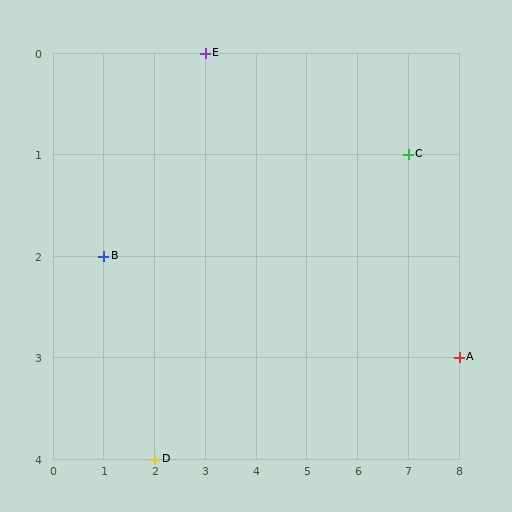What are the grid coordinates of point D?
Point D is at grid coordinates (2, 4).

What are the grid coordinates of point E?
Point E is at grid coordinates (3, 0).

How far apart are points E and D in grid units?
Points E and D are 1 column and 4 rows apart (about 4.1 grid units diagonally).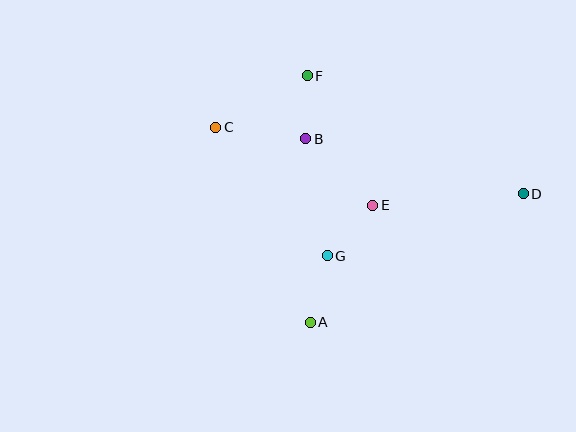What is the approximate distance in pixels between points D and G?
The distance between D and G is approximately 206 pixels.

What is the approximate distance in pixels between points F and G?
The distance between F and G is approximately 181 pixels.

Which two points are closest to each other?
Points B and F are closest to each other.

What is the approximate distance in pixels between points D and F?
The distance between D and F is approximately 246 pixels.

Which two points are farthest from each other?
Points C and D are farthest from each other.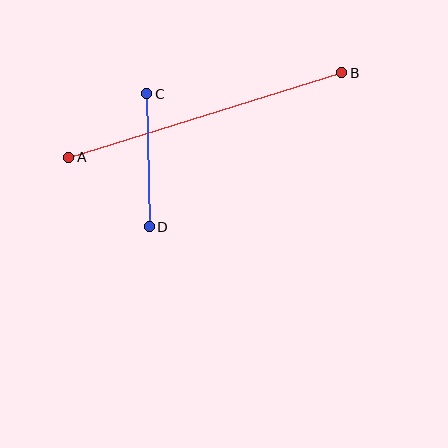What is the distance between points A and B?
The distance is approximately 286 pixels.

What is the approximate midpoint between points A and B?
The midpoint is at approximately (205, 115) pixels.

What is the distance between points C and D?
The distance is approximately 133 pixels.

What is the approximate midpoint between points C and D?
The midpoint is at approximately (148, 160) pixels.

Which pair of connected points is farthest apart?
Points A and B are farthest apart.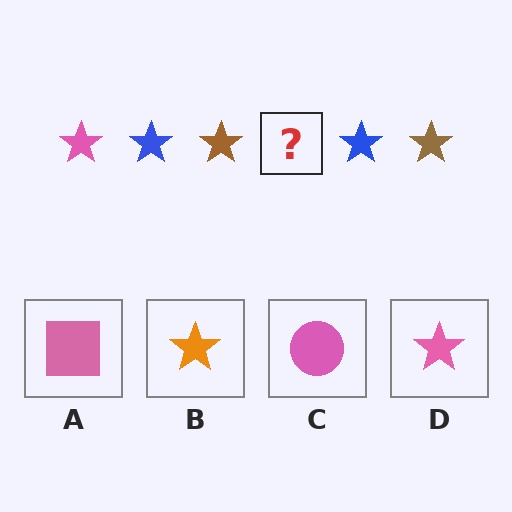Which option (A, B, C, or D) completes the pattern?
D.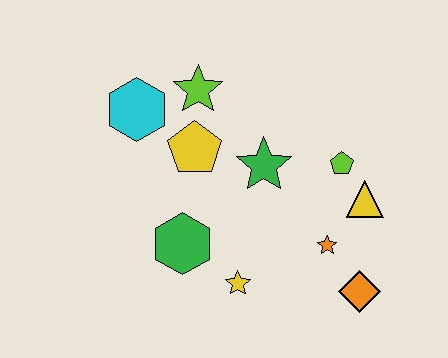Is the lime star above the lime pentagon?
Yes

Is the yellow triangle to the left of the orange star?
No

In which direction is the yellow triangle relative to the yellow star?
The yellow triangle is to the right of the yellow star.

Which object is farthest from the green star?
The orange diamond is farthest from the green star.